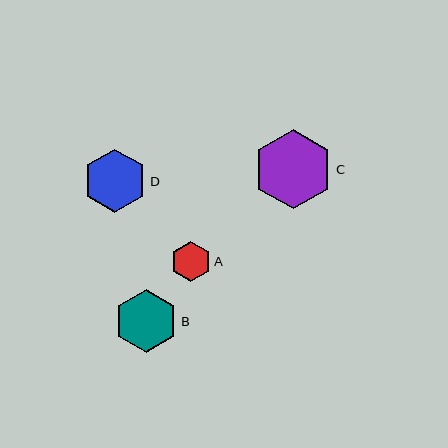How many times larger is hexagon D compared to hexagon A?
Hexagon D is approximately 1.6 times the size of hexagon A.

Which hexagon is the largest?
Hexagon C is the largest with a size of approximately 79 pixels.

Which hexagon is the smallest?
Hexagon A is the smallest with a size of approximately 40 pixels.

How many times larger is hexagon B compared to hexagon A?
Hexagon B is approximately 1.6 times the size of hexagon A.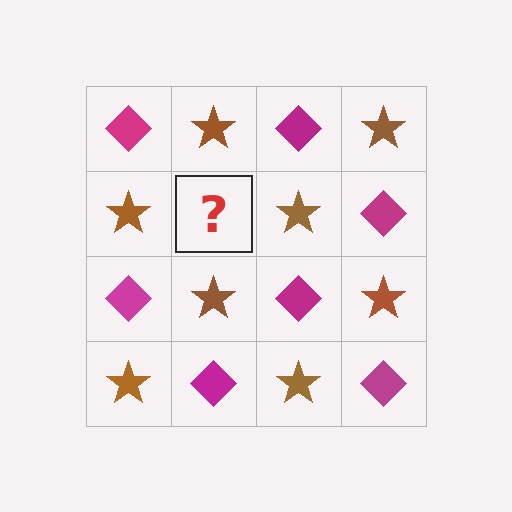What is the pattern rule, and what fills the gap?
The rule is that it alternates magenta diamond and brown star in a checkerboard pattern. The gap should be filled with a magenta diamond.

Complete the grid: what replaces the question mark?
The question mark should be replaced with a magenta diamond.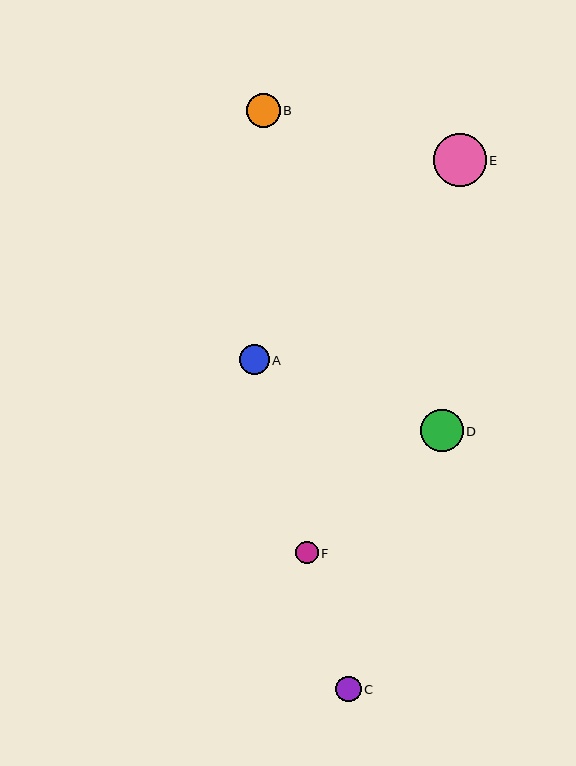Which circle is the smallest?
Circle F is the smallest with a size of approximately 23 pixels.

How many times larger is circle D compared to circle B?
Circle D is approximately 1.2 times the size of circle B.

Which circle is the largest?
Circle E is the largest with a size of approximately 53 pixels.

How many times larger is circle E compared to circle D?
Circle E is approximately 1.2 times the size of circle D.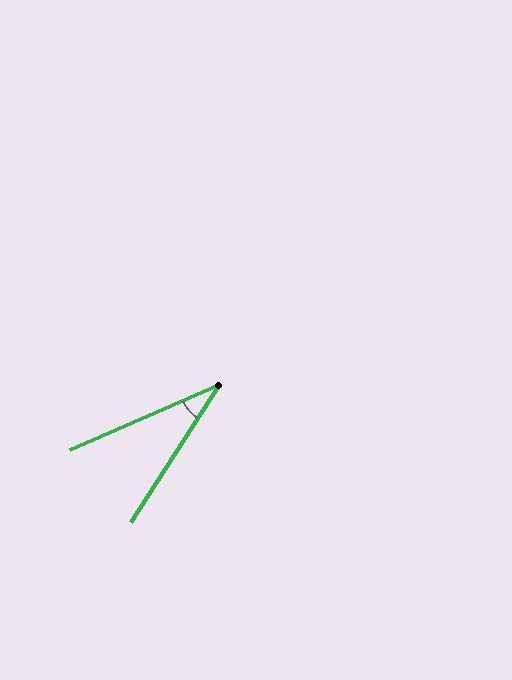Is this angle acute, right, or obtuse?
It is acute.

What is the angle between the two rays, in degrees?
Approximately 34 degrees.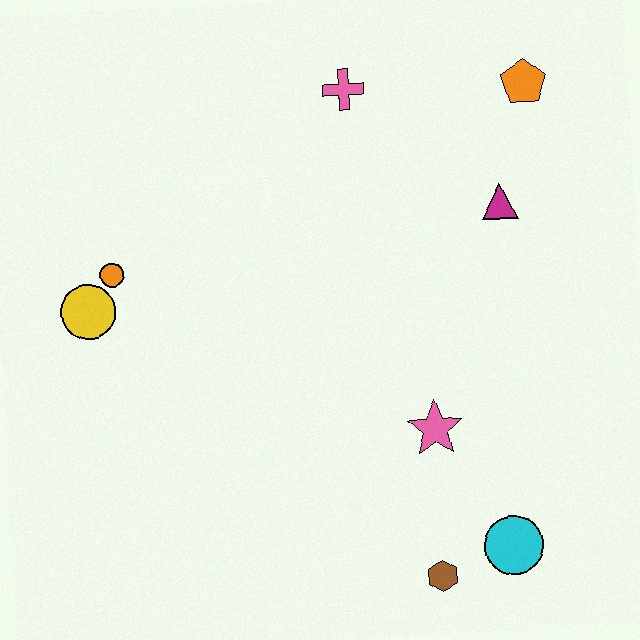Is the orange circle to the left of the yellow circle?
No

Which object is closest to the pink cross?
The orange pentagon is closest to the pink cross.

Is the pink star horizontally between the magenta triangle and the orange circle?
Yes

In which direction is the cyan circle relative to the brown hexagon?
The cyan circle is to the right of the brown hexagon.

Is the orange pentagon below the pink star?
No